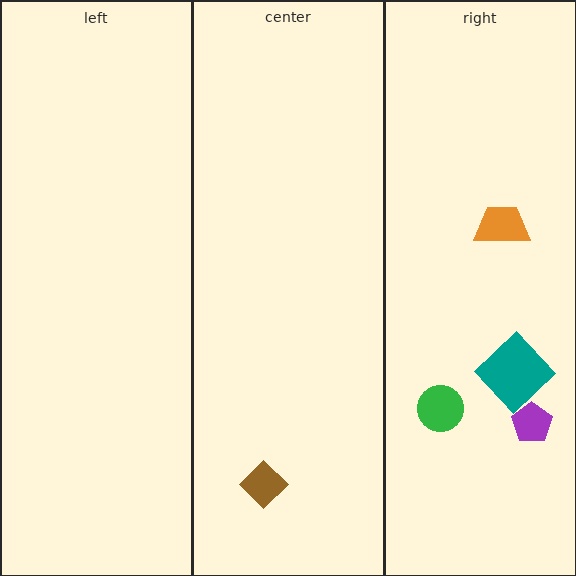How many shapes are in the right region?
4.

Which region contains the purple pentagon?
The right region.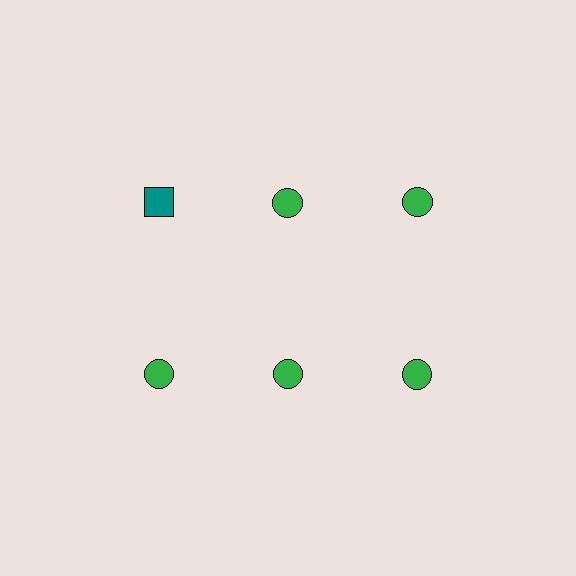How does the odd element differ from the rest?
It differs in both color (teal instead of green) and shape (square instead of circle).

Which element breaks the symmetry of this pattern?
The teal square in the top row, leftmost column breaks the symmetry. All other shapes are green circles.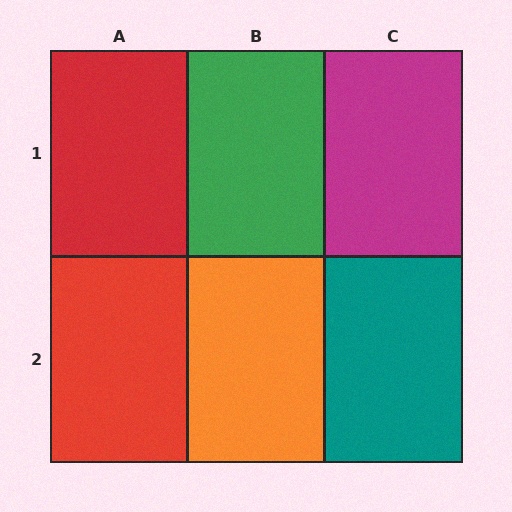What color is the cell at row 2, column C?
Teal.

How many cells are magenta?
1 cell is magenta.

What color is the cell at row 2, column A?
Red.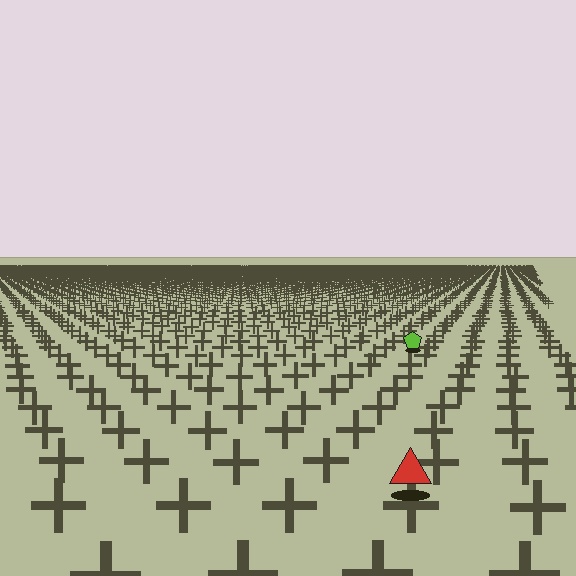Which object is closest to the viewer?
The red triangle is closest. The texture marks near it are larger and more spread out.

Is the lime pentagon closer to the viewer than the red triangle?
No. The red triangle is closer — you can tell from the texture gradient: the ground texture is coarser near it.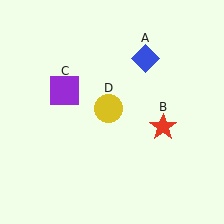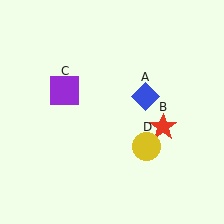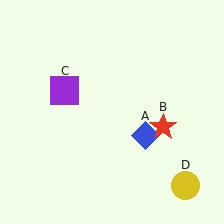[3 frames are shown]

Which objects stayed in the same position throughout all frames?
Red star (object B) and purple square (object C) remained stationary.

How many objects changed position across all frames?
2 objects changed position: blue diamond (object A), yellow circle (object D).